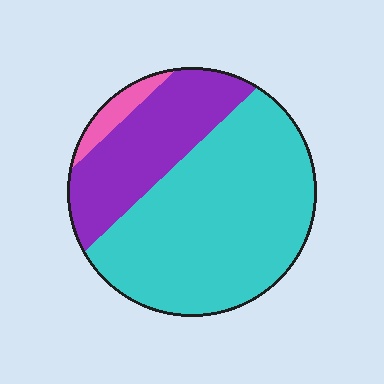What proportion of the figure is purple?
Purple takes up between a quarter and a half of the figure.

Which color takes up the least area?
Pink, at roughly 5%.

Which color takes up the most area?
Cyan, at roughly 65%.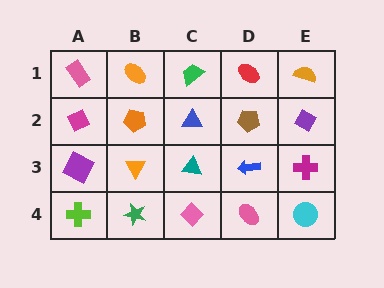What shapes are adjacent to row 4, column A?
A purple square (row 3, column A), a green star (row 4, column B).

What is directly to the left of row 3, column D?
A teal triangle.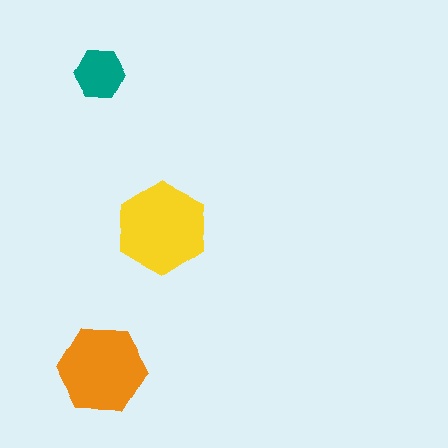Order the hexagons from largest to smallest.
the yellow one, the orange one, the teal one.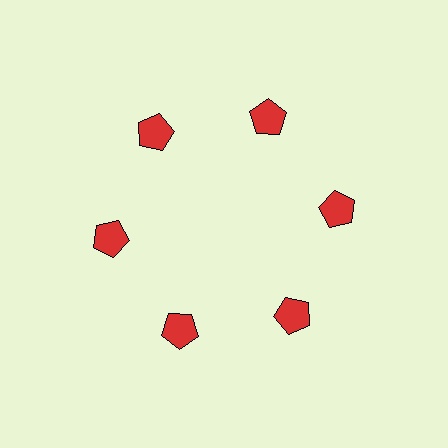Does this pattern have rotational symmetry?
Yes, this pattern has 6-fold rotational symmetry. It looks the same after rotating 60 degrees around the center.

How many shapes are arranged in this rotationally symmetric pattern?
There are 6 shapes, arranged in 6 groups of 1.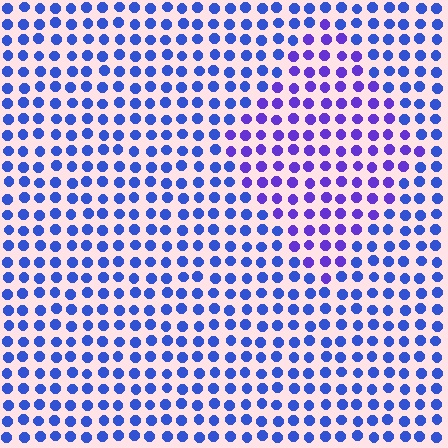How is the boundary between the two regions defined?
The boundary is defined purely by a slight shift in hue (about 31 degrees). Spacing, size, and orientation are identical on both sides.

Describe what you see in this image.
The image is filled with small blue elements in a uniform arrangement. A diamond-shaped region is visible where the elements are tinted to a slightly different hue, forming a subtle color boundary.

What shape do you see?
I see a diamond.